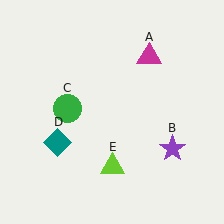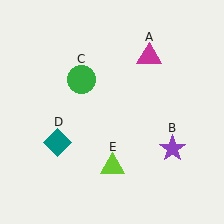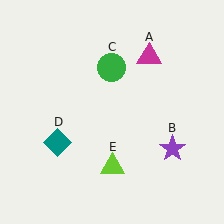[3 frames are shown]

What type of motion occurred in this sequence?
The green circle (object C) rotated clockwise around the center of the scene.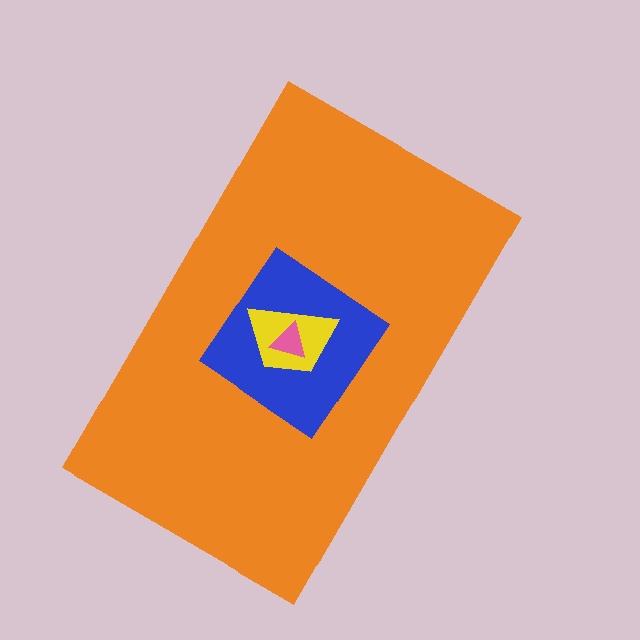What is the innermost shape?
The pink triangle.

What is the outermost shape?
The orange rectangle.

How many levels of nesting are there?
4.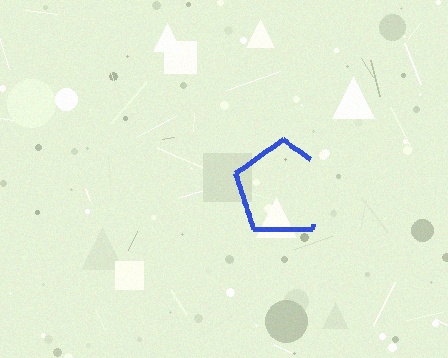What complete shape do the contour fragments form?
The contour fragments form a pentagon.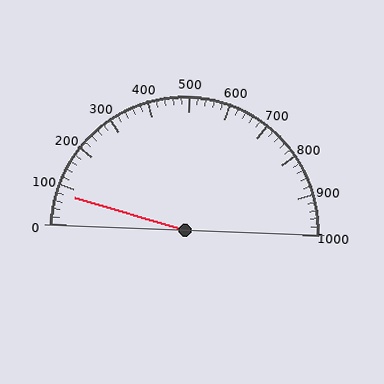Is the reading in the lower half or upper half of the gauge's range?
The reading is in the lower half of the range (0 to 1000).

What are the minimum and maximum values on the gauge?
The gauge ranges from 0 to 1000.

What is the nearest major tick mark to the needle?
The nearest major tick mark is 100.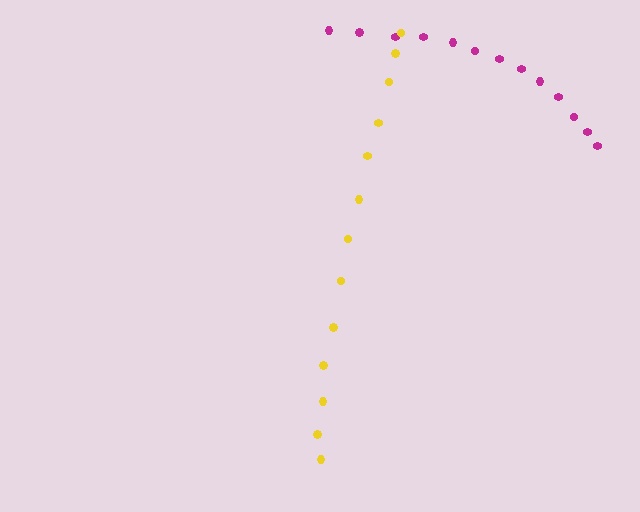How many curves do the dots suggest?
There are 2 distinct paths.